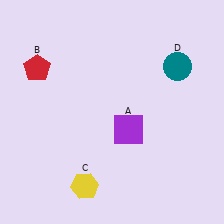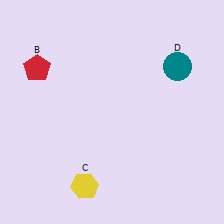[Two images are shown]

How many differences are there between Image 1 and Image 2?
There is 1 difference between the two images.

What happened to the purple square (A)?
The purple square (A) was removed in Image 2. It was in the bottom-right area of Image 1.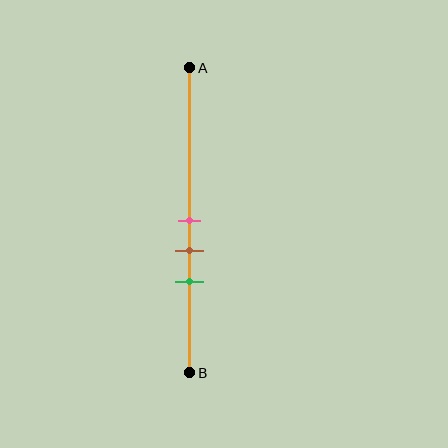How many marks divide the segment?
There are 3 marks dividing the segment.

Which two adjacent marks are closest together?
The pink and brown marks are the closest adjacent pair.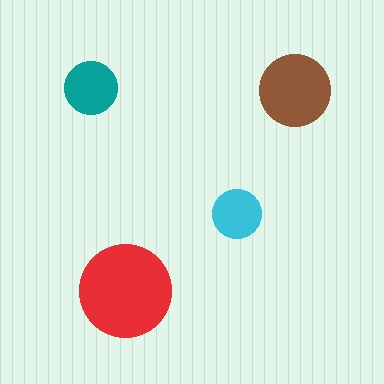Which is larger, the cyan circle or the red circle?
The red one.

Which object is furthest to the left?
The teal circle is leftmost.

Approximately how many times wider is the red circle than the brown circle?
About 1.5 times wider.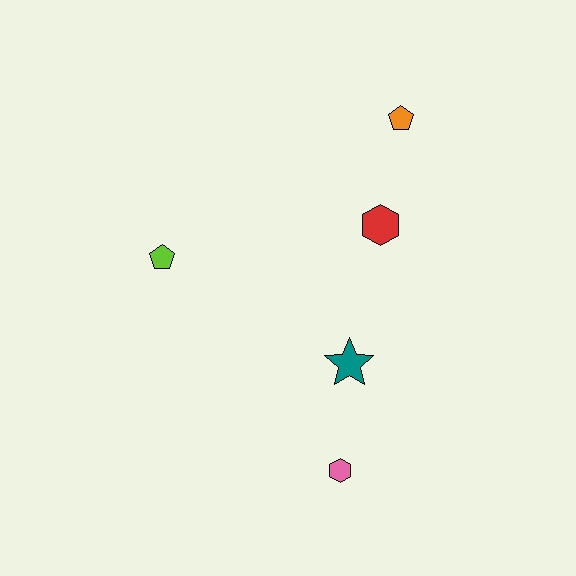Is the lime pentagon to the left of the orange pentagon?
Yes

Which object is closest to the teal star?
The pink hexagon is closest to the teal star.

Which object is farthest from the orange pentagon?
The pink hexagon is farthest from the orange pentagon.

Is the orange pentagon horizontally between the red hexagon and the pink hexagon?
No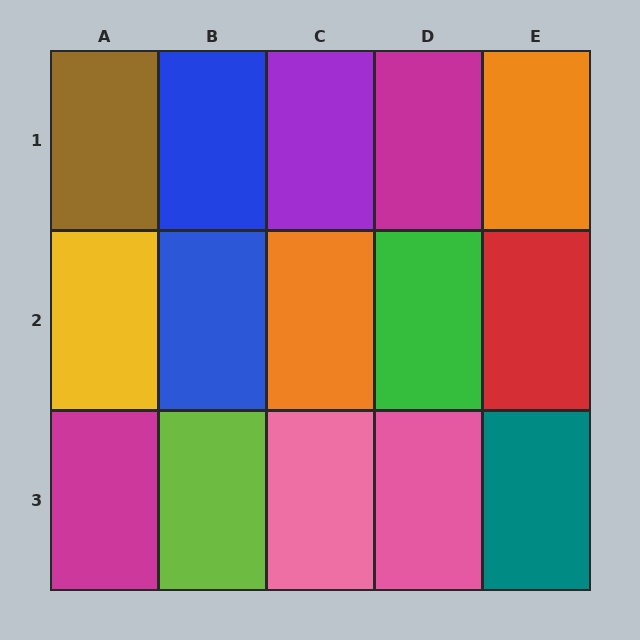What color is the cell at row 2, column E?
Red.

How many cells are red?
1 cell is red.